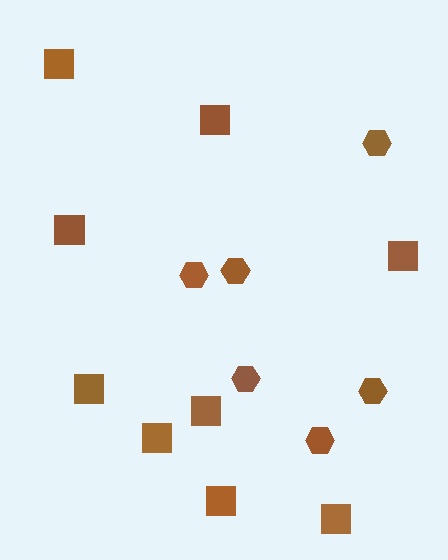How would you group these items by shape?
There are 2 groups: one group of squares (9) and one group of hexagons (6).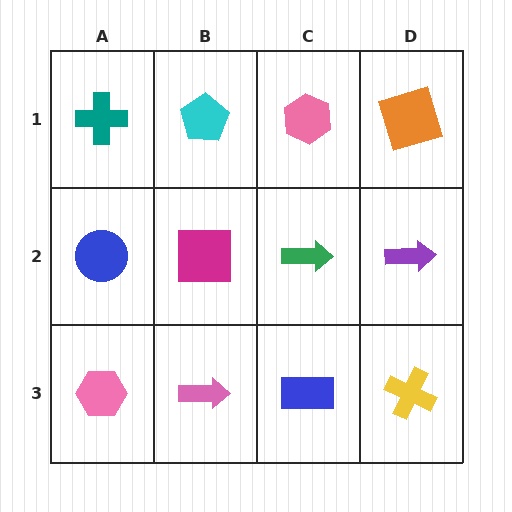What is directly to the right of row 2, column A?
A magenta square.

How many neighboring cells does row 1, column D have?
2.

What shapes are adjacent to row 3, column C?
A green arrow (row 2, column C), a pink arrow (row 3, column B), a yellow cross (row 3, column D).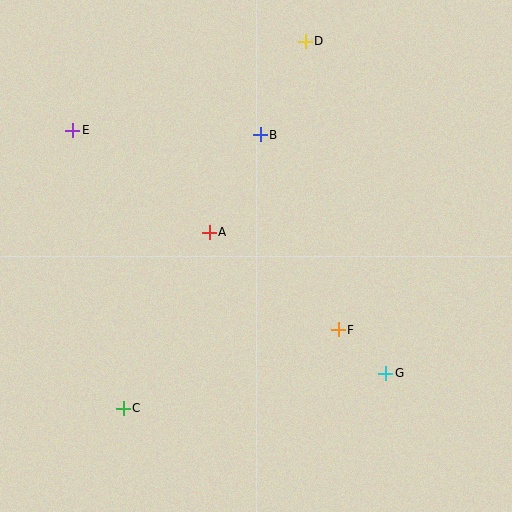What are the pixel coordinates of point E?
Point E is at (73, 130).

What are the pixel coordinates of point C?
Point C is at (123, 408).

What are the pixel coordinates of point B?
Point B is at (260, 135).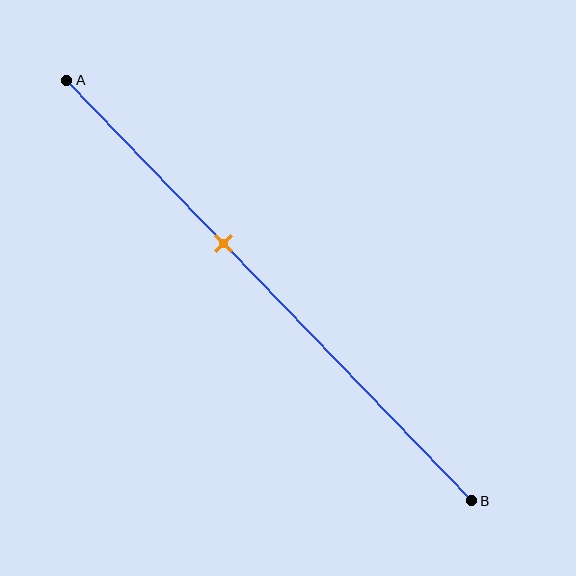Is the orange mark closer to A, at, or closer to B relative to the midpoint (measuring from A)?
The orange mark is closer to point A than the midpoint of segment AB.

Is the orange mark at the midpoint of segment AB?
No, the mark is at about 40% from A, not at the 50% midpoint.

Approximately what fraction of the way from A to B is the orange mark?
The orange mark is approximately 40% of the way from A to B.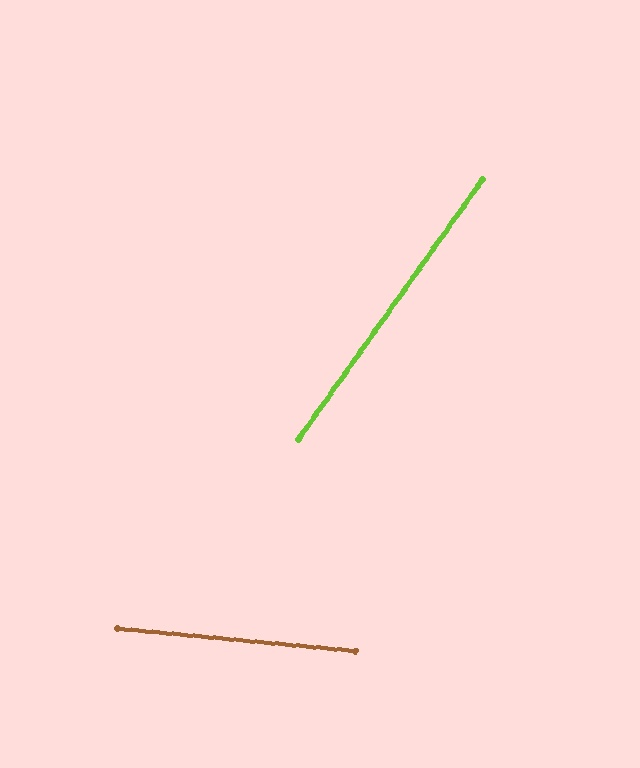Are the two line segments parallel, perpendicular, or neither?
Neither parallel nor perpendicular — they differ by about 60°.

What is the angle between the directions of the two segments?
Approximately 60 degrees.